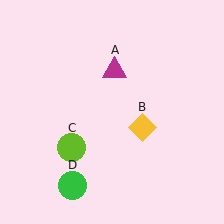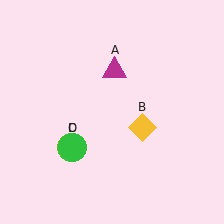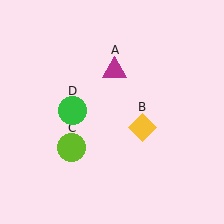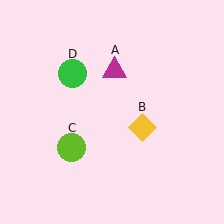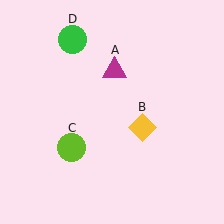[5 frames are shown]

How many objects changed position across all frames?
1 object changed position: green circle (object D).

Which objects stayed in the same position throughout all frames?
Magenta triangle (object A) and yellow diamond (object B) and lime circle (object C) remained stationary.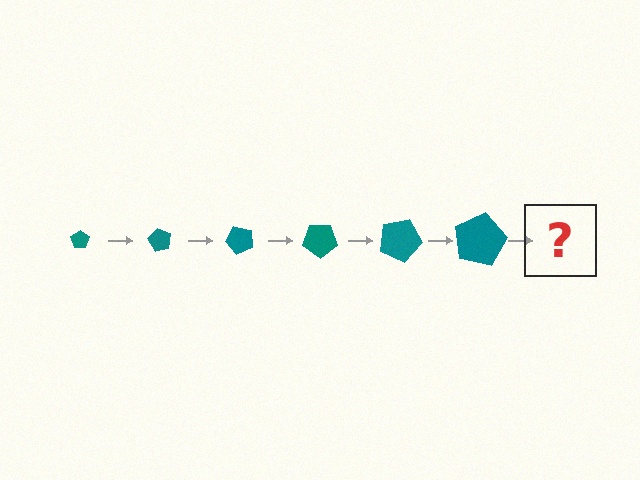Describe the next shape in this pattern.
It should be a pentagon, larger than the previous one and rotated 360 degrees from the start.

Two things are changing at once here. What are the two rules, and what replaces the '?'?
The two rules are that the pentagon grows larger each step and it rotates 60 degrees each step. The '?' should be a pentagon, larger than the previous one and rotated 360 degrees from the start.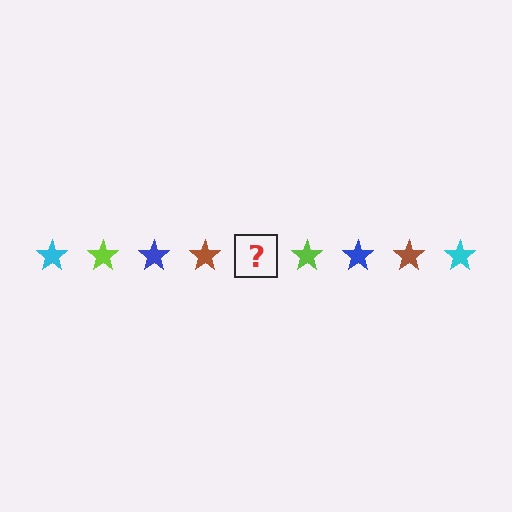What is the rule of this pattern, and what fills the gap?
The rule is that the pattern cycles through cyan, lime, blue, brown stars. The gap should be filled with a cyan star.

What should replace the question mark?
The question mark should be replaced with a cyan star.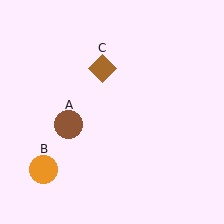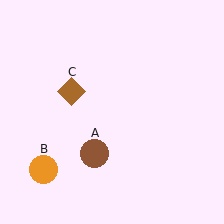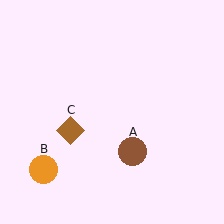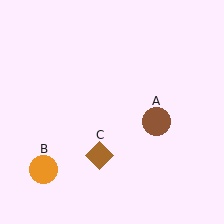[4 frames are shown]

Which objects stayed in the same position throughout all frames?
Orange circle (object B) remained stationary.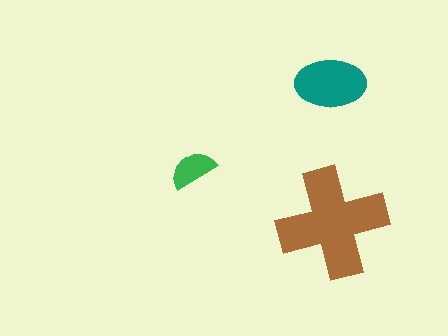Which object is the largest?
The brown cross.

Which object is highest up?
The teal ellipse is topmost.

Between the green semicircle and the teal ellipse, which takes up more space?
The teal ellipse.